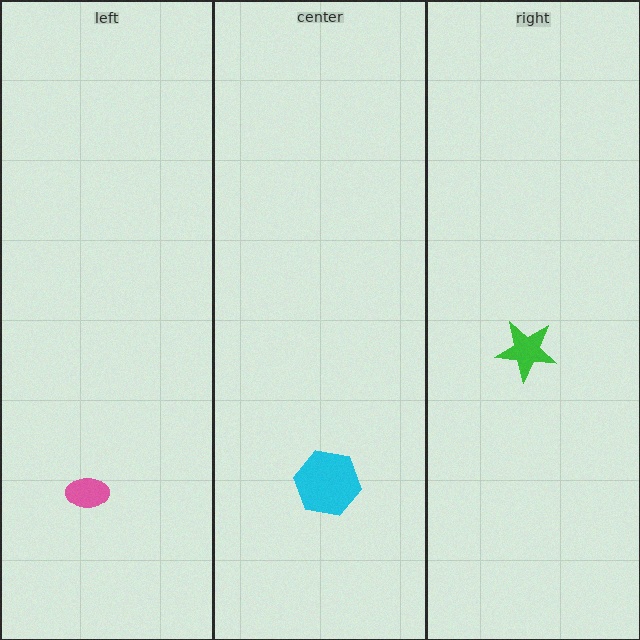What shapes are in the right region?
The green star.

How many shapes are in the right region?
1.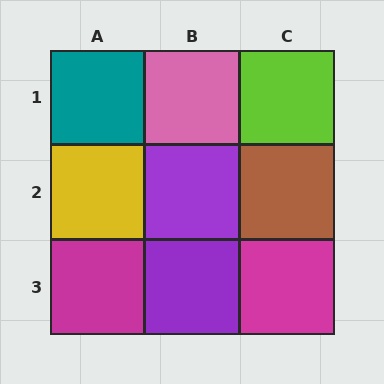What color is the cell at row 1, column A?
Teal.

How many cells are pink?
1 cell is pink.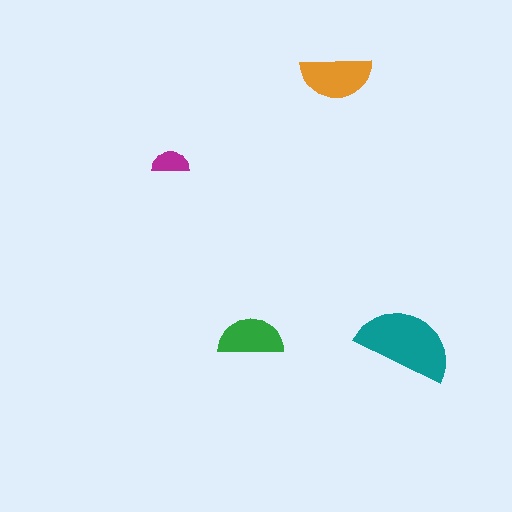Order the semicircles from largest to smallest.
the teal one, the orange one, the green one, the magenta one.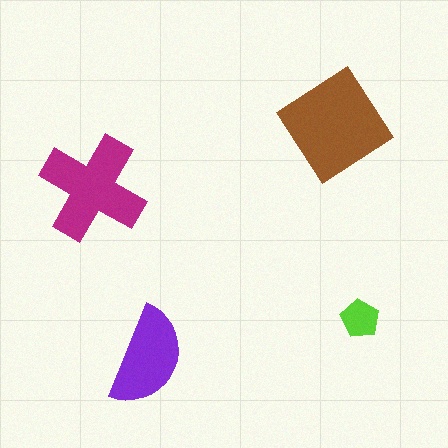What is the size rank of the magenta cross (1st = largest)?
2nd.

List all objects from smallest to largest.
The lime pentagon, the purple semicircle, the magenta cross, the brown diamond.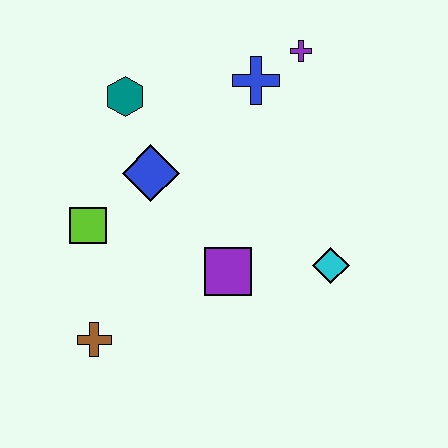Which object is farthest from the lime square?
The purple cross is farthest from the lime square.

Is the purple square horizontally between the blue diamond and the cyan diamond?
Yes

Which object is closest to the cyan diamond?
The purple square is closest to the cyan diamond.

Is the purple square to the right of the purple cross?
No